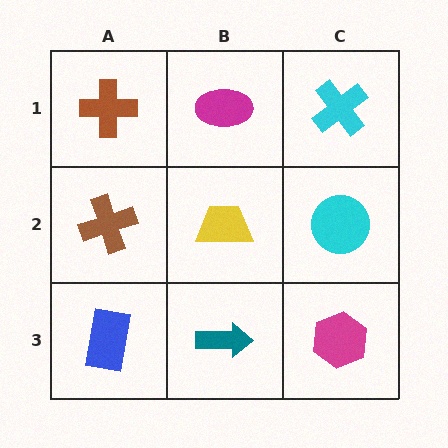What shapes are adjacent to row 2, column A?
A brown cross (row 1, column A), a blue rectangle (row 3, column A), a yellow trapezoid (row 2, column B).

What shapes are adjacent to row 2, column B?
A magenta ellipse (row 1, column B), a teal arrow (row 3, column B), a brown cross (row 2, column A), a cyan circle (row 2, column C).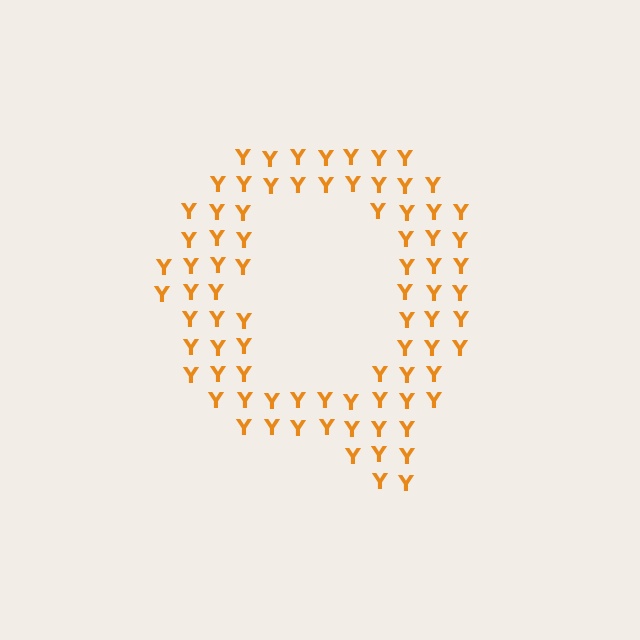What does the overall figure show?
The overall figure shows the letter Q.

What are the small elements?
The small elements are letter Y's.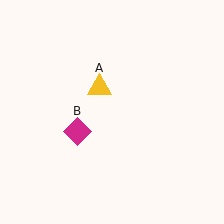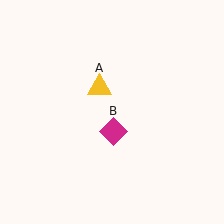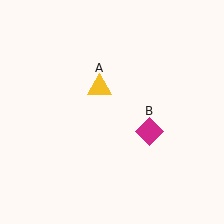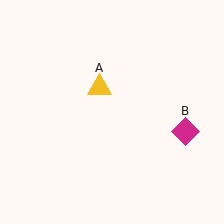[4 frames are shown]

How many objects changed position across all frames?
1 object changed position: magenta diamond (object B).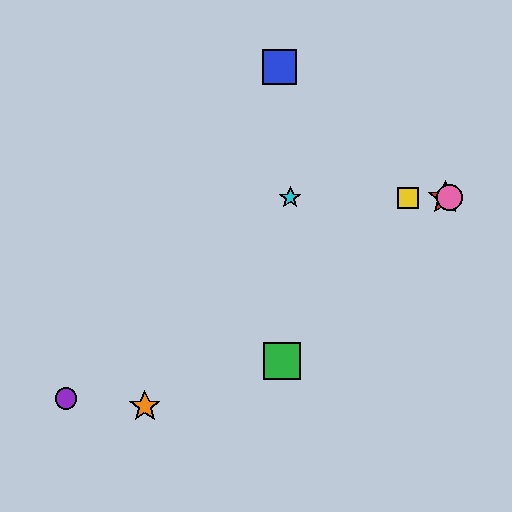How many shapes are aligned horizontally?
4 shapes (the red star, the yellow square, the cyan star, the pink circle) are aligned horizontally.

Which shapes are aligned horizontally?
The red star, the yellow square, the cyan star, the pink circle are aligned horizontally.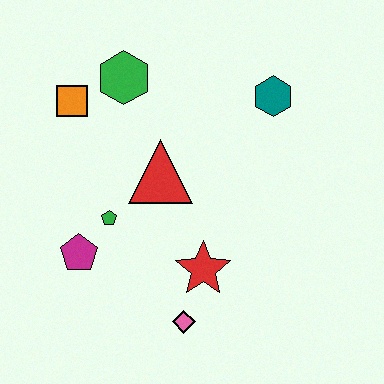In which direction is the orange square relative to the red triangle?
The orange square is to the left of the red triangle.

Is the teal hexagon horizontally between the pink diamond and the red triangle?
No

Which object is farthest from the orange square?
The pink diamond is farthest from the orange square.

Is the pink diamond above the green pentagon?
No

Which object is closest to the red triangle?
The green pentagon is closest to the red triangle.